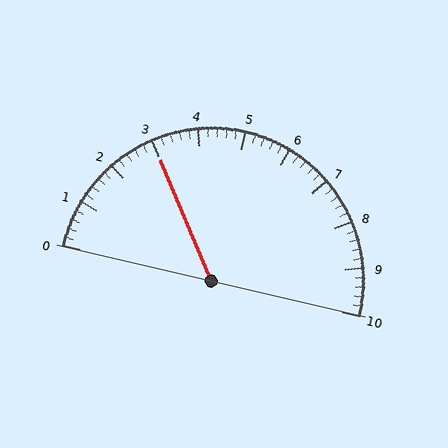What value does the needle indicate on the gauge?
The needle indicates approximately 3.0.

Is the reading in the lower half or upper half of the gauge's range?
The reading is in the lower half of the range (0 to 10).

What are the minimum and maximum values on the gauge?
The gauge ranges from 0 to 10.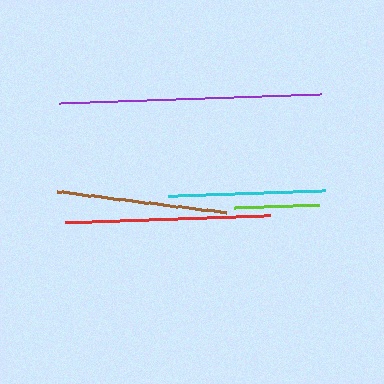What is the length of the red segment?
The red segment is approximately 204 pixels long.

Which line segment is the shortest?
The lime line is the shortest at approximately 85 pixels.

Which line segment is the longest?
The purple line is the longest at approximately 262 pixels.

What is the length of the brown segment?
The brown segment is approximately 170 pixels long.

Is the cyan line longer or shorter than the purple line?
The purple line is longer than the cyan line.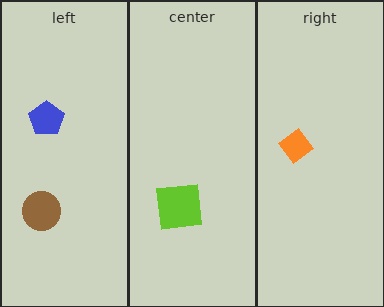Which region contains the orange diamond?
The right region.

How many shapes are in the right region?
1.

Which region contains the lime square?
The center region.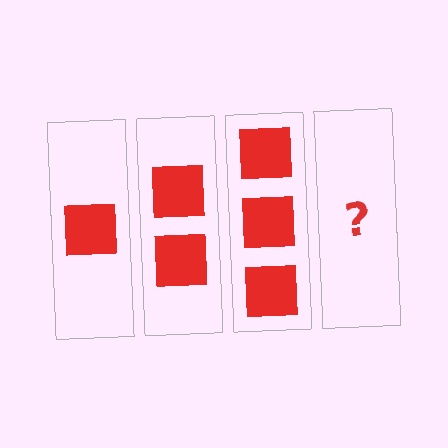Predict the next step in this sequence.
The next step is 4 squares.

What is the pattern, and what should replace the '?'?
The pattern is that each step adds one more square. The '?' should be 4 squares.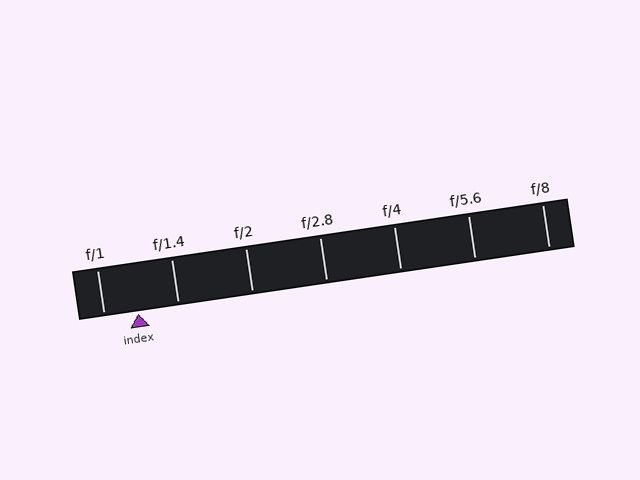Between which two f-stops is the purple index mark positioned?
The index mark is between f/1 and f/1.4.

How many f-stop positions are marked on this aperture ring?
There are 7 f-stop positions marked.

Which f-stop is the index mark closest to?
The index mark is closest to f/1.